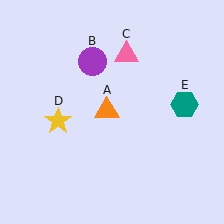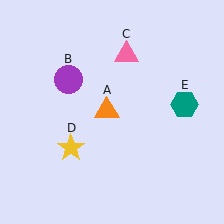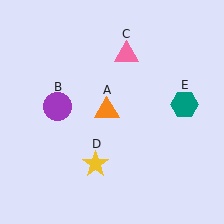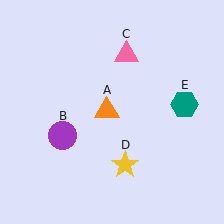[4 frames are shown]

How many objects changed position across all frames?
2 objects changed position: purple circle (object B), yellow star (object D).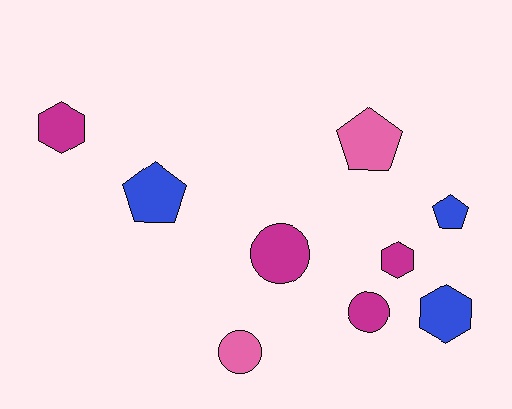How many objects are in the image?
There are 9 objects.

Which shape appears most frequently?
Circle, with 3 objects.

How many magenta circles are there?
There are 2 magenta circles.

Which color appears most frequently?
Magenta, with 4 objects.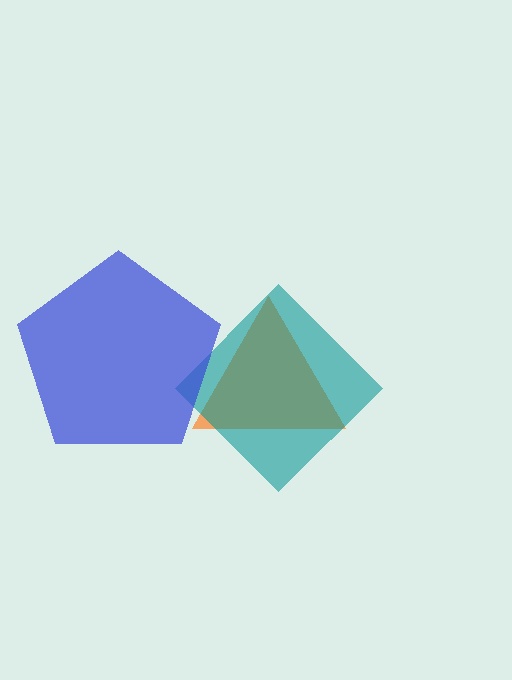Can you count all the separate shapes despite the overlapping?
Yes, there are 3 separate shapes.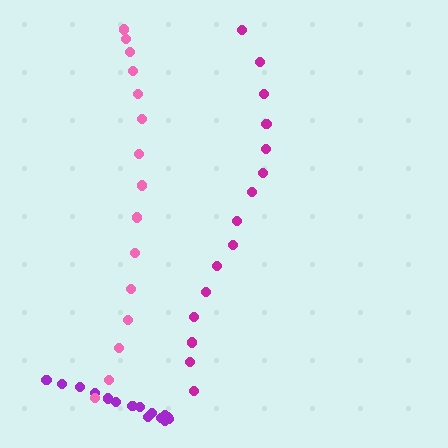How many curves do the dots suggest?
There are 3 distinct paths.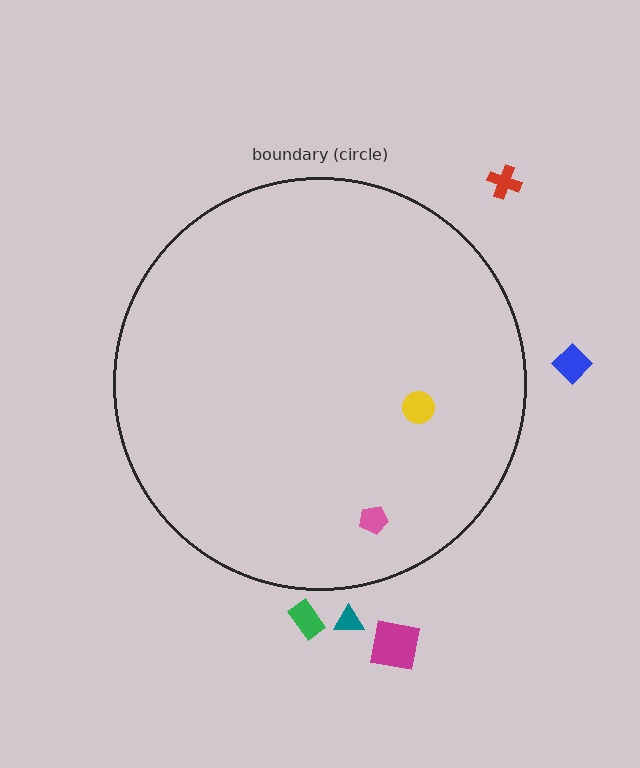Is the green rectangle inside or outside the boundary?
Outside.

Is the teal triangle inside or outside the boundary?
Outside.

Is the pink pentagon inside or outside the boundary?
Inside.